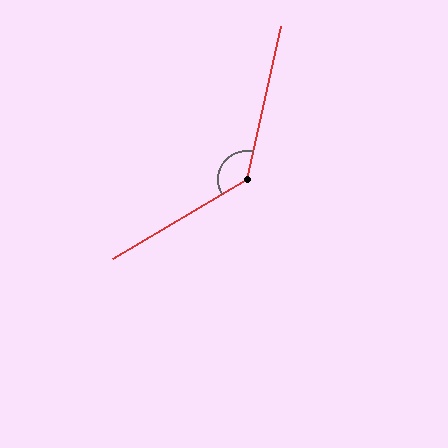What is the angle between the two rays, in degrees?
Approximately 133 degrees.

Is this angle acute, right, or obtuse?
It is obtuse.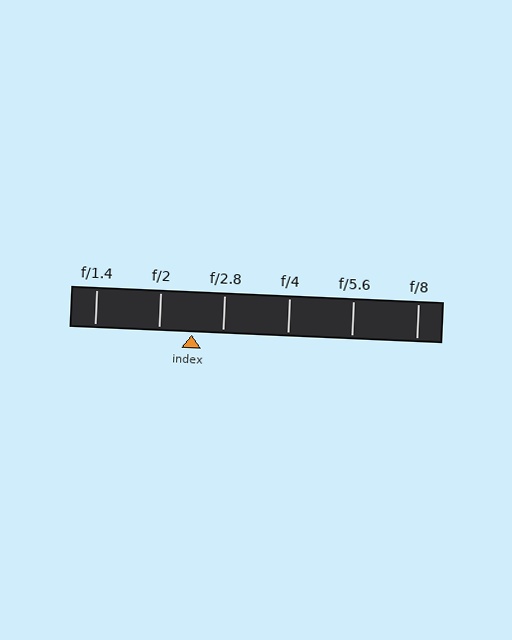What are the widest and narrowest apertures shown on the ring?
The widest aperture shown is f/1.4 and the narrowest is f/8.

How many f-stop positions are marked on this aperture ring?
There are 6 f-stop positions marked.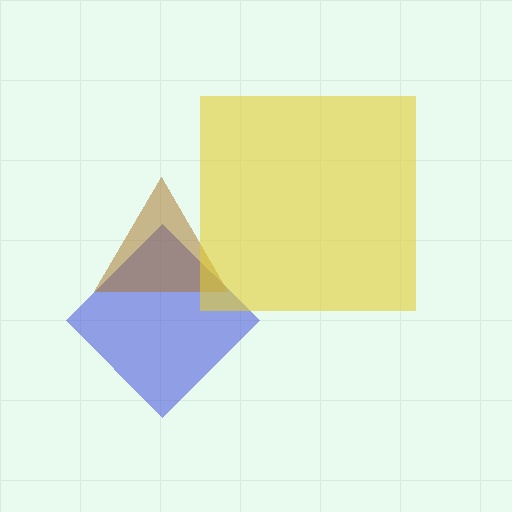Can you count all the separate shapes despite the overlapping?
Yes, there are 3 separate shapes.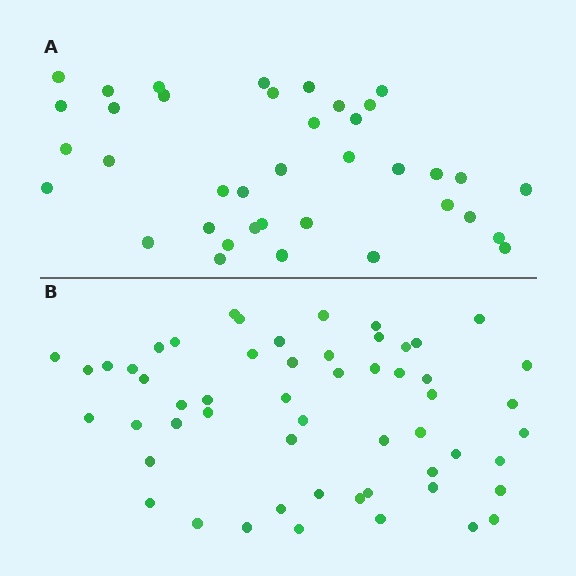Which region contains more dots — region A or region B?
Region B (the bottom region) has more dots.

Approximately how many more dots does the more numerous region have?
Region B has approximately 15 more dots than region A.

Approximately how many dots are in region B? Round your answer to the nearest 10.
About 60 dots. (The exact count is 55, which rounds to 60.)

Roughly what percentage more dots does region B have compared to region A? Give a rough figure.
About 45% more.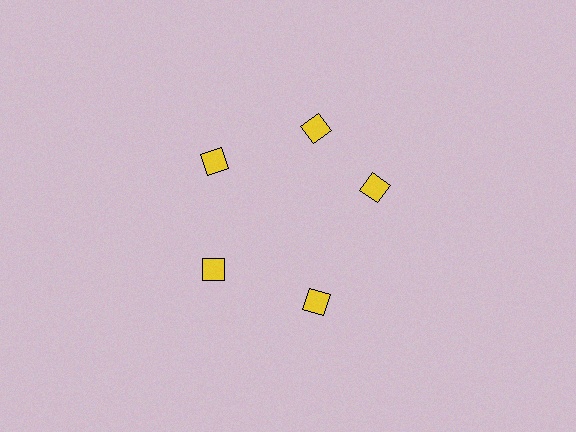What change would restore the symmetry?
The symmetry would be restored by rotating it back into even spacing with its neighbors so that all 5 diamonds sit at equal angles and equal distance from the center.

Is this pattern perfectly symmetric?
No. The 5 yellow diamonds are arranged in a ring, but one element near the 3 o'clock position is rotated out of alignment along the ring, breaking the 5-fold rotational symmetry.